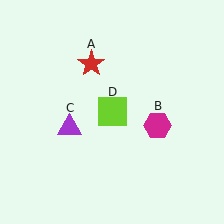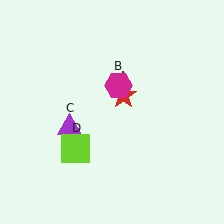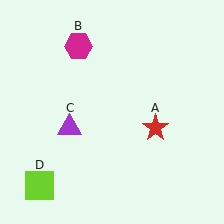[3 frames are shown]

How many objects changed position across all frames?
3 objects changed position: red star (object A), magenta hexagon (object B), lime square (object D).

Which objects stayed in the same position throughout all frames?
Purple triangle (object C) remained stationary.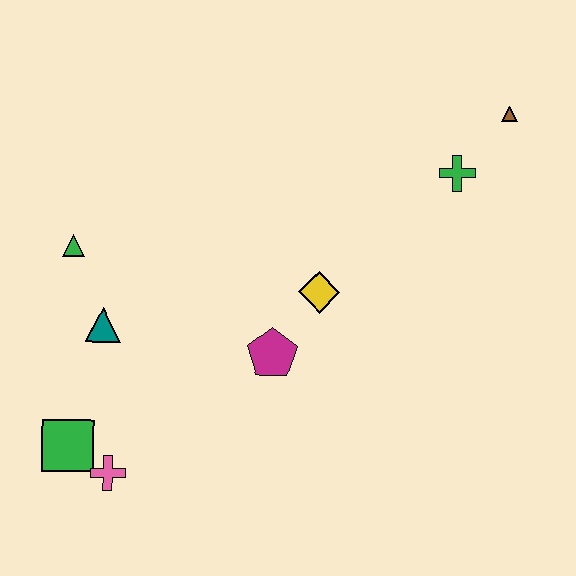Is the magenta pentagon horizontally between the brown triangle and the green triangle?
Yes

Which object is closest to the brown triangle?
The green cross is closest to the brown triangle.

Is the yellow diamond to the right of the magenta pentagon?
Yes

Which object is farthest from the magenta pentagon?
The brown triangle is farthest from the magenta pentagon.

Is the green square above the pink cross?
Yes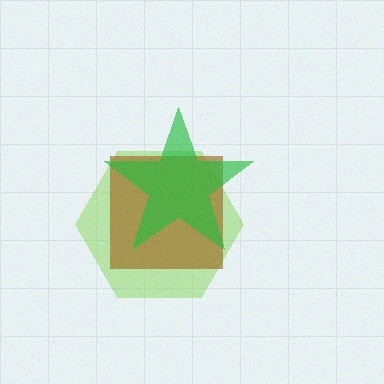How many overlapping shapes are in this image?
There are 3 overlapping shapes in the image.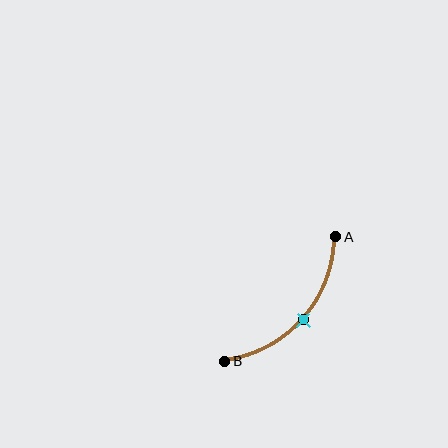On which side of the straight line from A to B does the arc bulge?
The arc bulges below and to the right of the straight line connecting A and B.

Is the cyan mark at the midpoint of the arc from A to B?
Yes. The cyan mark lies on the arc at equal arc-length from both A and B — it is the arc midpoint.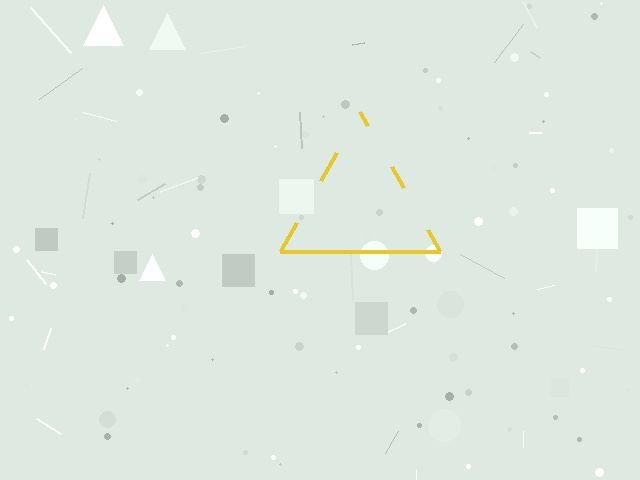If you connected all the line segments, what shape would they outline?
They would outline a triangle.